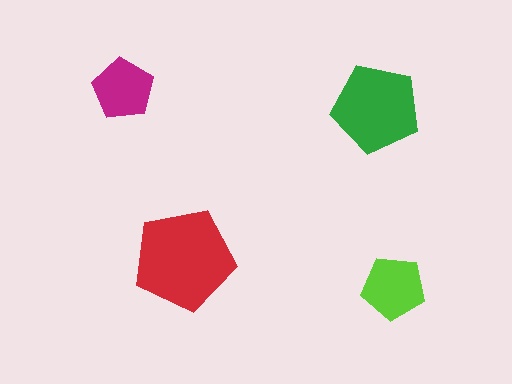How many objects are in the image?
There are 4 objects in the image.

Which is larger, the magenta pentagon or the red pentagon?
The red one.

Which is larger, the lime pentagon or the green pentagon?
The green one.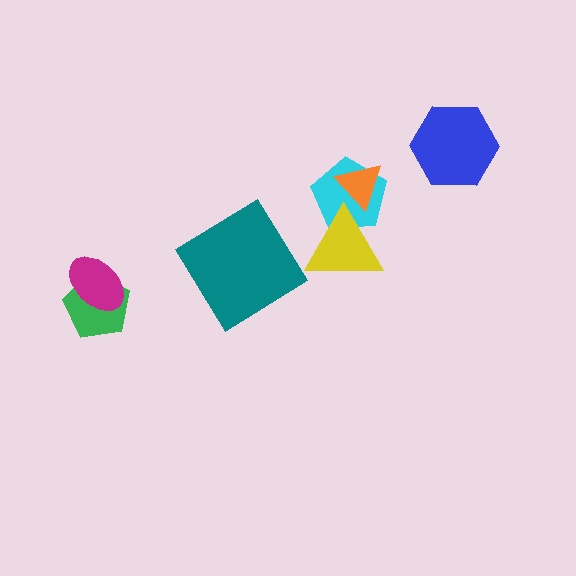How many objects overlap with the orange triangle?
1 object overlaps with the orange triangle.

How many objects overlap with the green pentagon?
1 object overlaps with the green pentagon.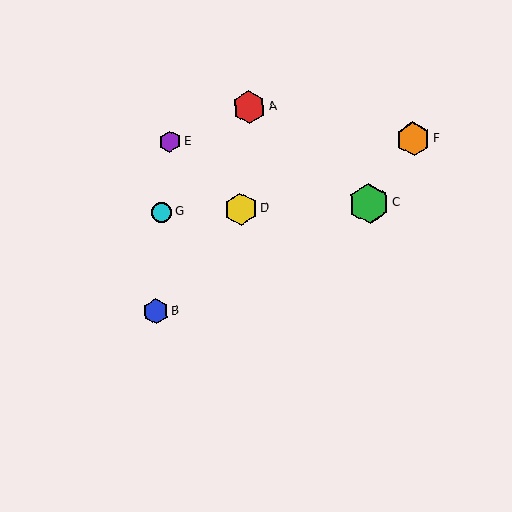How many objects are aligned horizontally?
3 objects (C, D, G) are aligned horizontally.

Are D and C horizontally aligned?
Yes, both are at y≈209.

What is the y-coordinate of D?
Object D is at y≈209.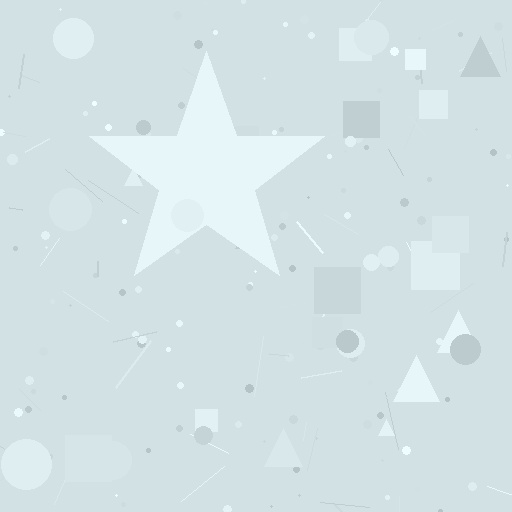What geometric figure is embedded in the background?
A star is embedded in the background.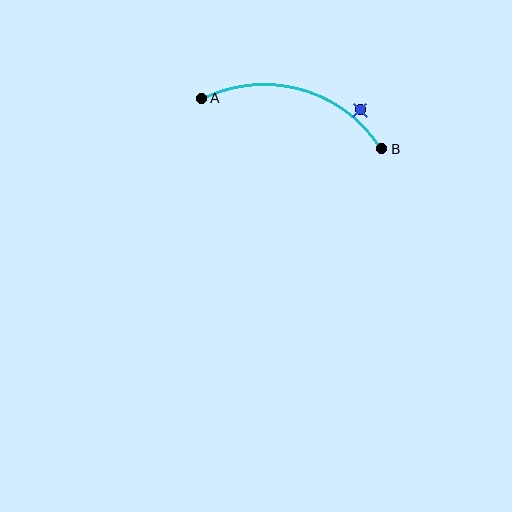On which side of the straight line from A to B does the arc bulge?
The arc bulges above the straight line connecting A and B.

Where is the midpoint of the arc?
The arc midpoint is the point on the curve farthest from the straight line joining A and B. It sits above that line.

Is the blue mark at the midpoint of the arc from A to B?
No — the blue mark does not lie on the arc at all. It sits slightly outside the curve.